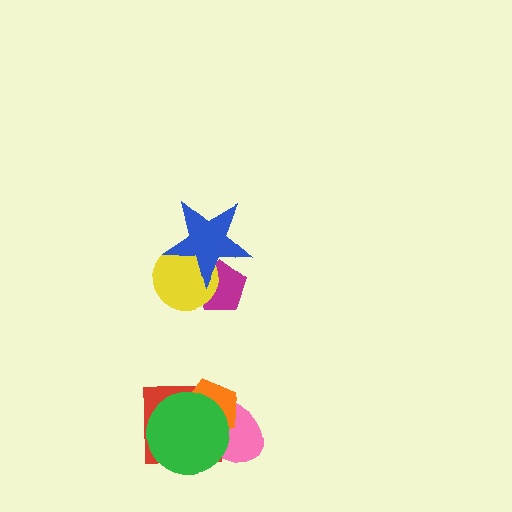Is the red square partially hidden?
Yes, it is partially covered by another shape.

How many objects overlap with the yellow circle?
2 objects overlap with the yellow circle.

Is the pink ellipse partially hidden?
Yes, it is partially covered by another shape.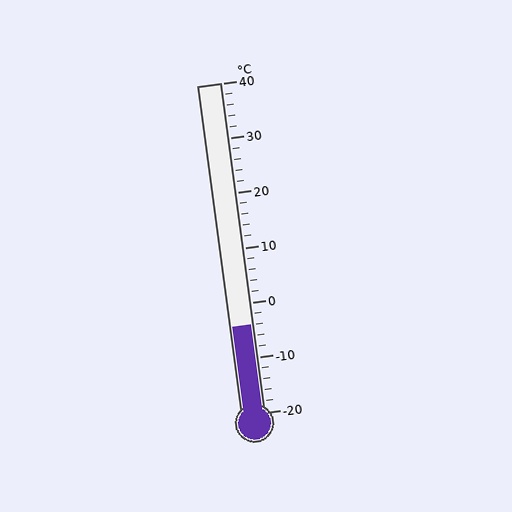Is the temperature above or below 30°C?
The temperature is below 30°C.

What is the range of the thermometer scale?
The thermometer scale ranges from -20°C to 40°C.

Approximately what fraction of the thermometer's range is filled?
The thermometer is filled to approximately 25% of its range.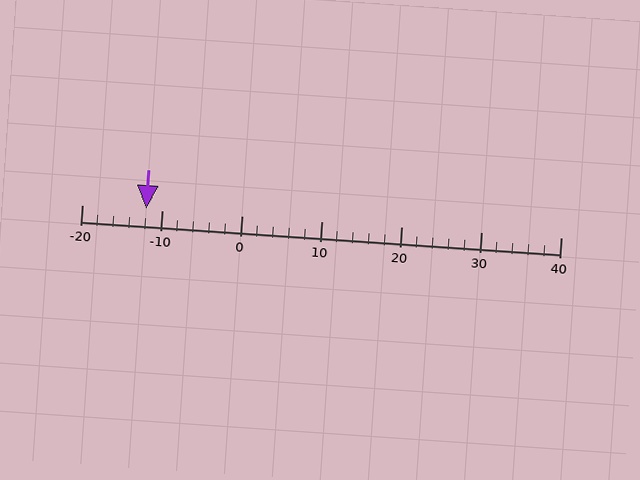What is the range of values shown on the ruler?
The ruler shows values from -20 to 40.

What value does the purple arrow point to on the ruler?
The purple arrow points to approximately -12.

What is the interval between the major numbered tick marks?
The major tick marks are spaced 10 units apart.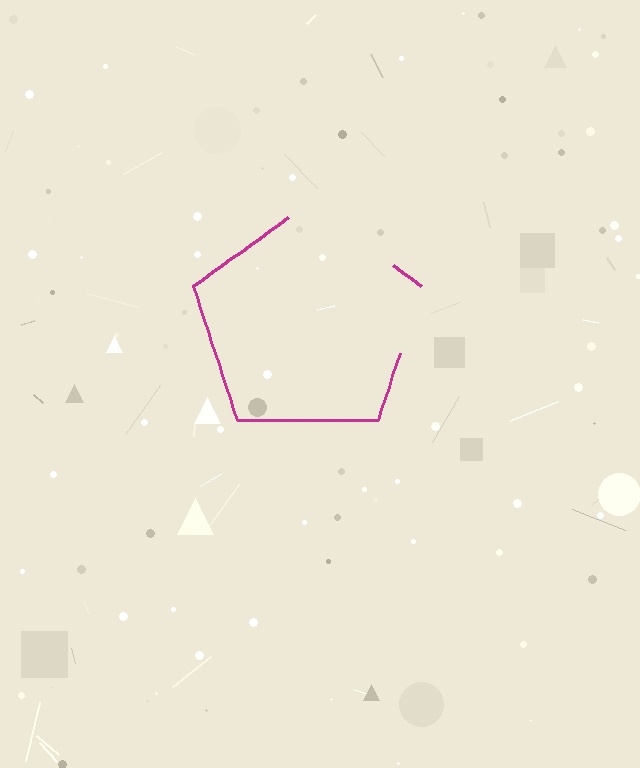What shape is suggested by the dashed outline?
The dashed outline suggests a pentagon.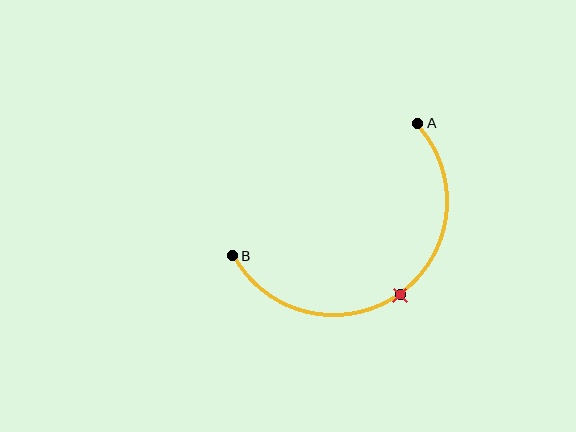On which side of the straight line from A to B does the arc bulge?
The arc bulges below and to the right of the straight line connecting A and B.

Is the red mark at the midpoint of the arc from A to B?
Yes. The red mark lies on the arc at equal arc-length from both A and B — it is the arc midpoint.